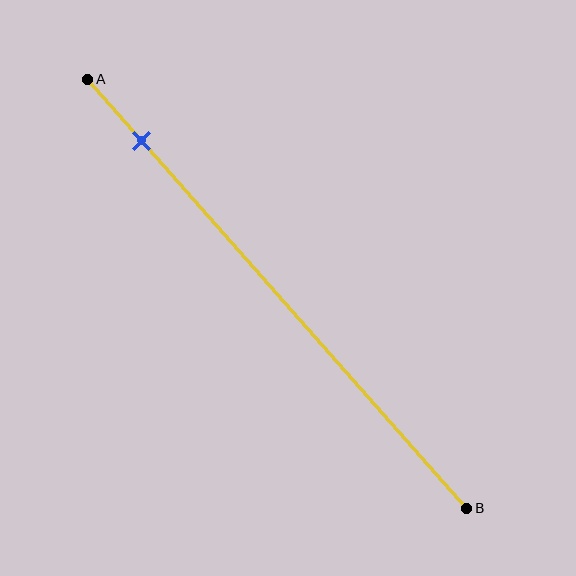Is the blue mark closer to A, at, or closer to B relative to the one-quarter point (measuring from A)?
The blue mark is closer to point A than the one-quarter point of segment AB.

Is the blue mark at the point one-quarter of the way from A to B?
No, the mark is at about 15% from A, not at the 25% one-quarter point.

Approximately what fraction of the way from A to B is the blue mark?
The blue mark is approximately 15% of the way from A to B.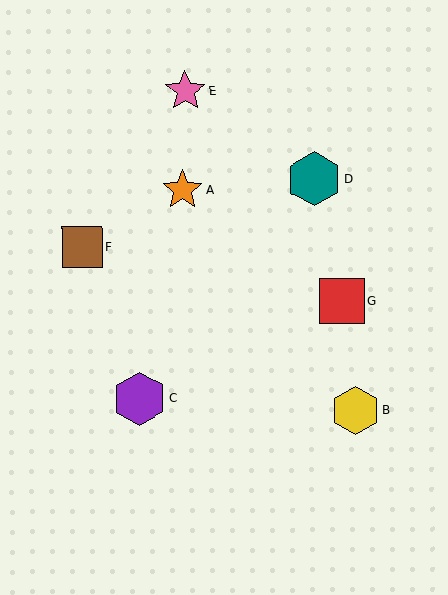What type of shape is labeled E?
Shape E is a pink star.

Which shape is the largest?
The teal hexagon (labeled D) is the largest.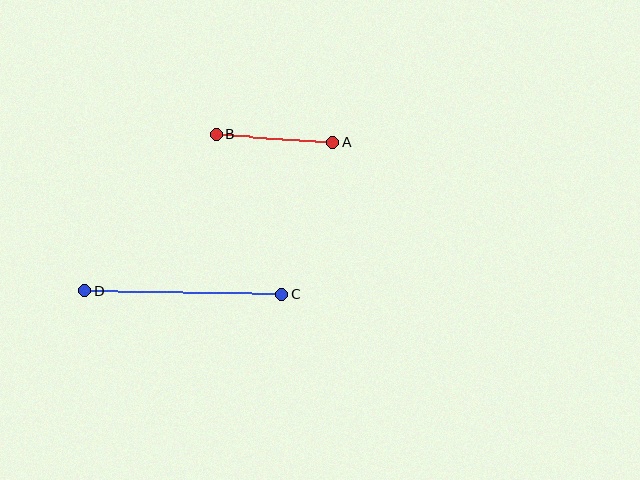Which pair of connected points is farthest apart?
Points C and D are farthest apart.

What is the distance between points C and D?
The distance is approximately 197 pixels.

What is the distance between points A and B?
The distance is approximately 117 pixels.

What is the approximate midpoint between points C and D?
The midpoint is at approximately (183, 293) pixels.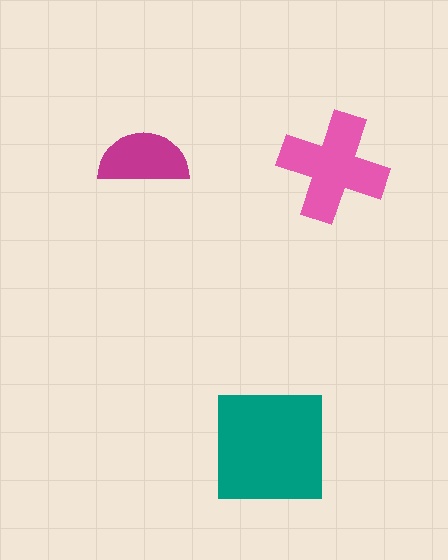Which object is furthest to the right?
The pink cross is rightmost.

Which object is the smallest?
The magenta semicircle.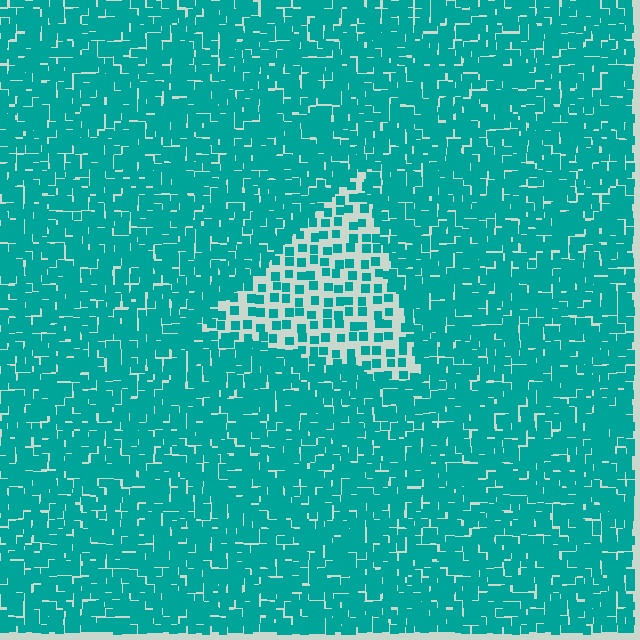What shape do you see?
I see a triangle.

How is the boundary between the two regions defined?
The boundary is defined by a change in element density (approximately 2.5x ratio). All elements are the same color, size, and shape.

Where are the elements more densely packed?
The elements are more densely packed outside the triangle boundary.